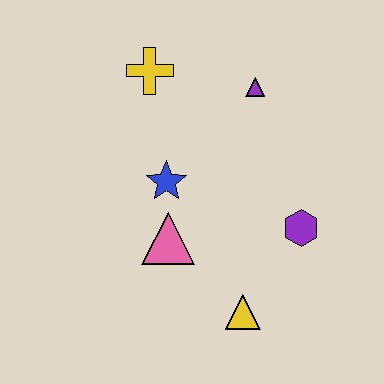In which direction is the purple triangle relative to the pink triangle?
The purple triangle is above the pink triangle.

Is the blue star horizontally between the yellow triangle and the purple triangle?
No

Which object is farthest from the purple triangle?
The yellow triangle is farthest from the purple triangle.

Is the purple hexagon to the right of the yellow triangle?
Yes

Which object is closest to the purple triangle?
The yellow cross is closest to the purple triangle.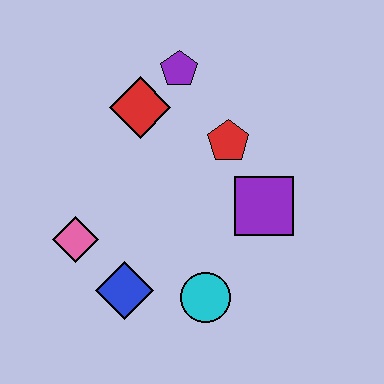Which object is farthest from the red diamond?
The cyan circle is farthest from the red diamond.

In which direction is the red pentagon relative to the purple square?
The red pentagon is above the purple square.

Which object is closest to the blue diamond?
The pink diamond is closest to the blue diamond.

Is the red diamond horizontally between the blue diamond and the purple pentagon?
Yes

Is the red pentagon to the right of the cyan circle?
Yes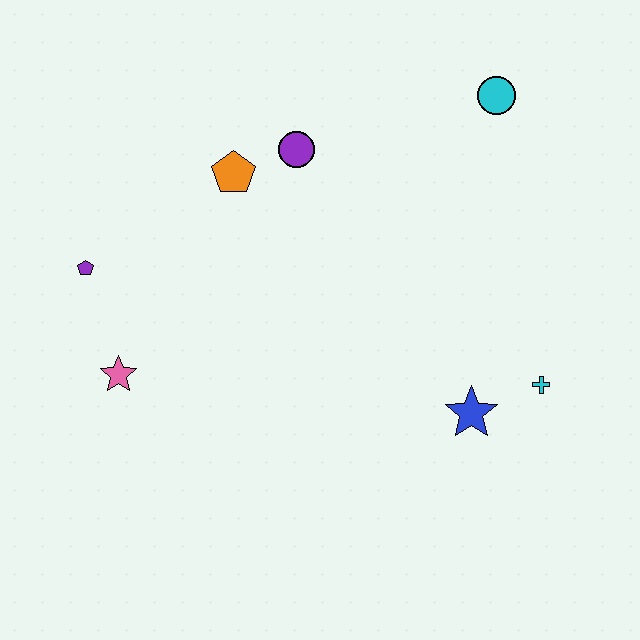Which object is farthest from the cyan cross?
The purple pentagon is farthest from the cyan cross.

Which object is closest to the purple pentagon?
The pink star is closest to the purple pentagon.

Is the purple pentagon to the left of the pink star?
Yes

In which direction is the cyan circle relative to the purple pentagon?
The cyan circle is to the right of the purple pentagon.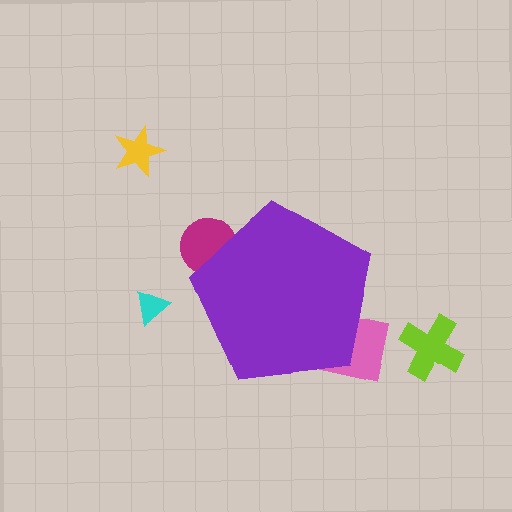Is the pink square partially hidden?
Yes, the pink square is partially hidden behind the purple pentagon.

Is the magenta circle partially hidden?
Yes, the magenta circle is partially hidden behind the purple pentagon.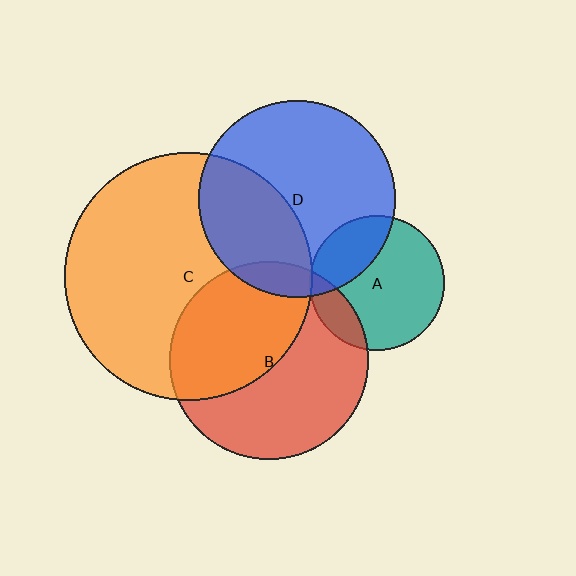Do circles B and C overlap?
Yes.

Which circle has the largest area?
Circle C (orange).